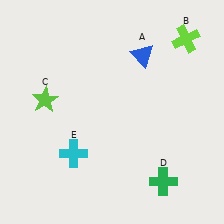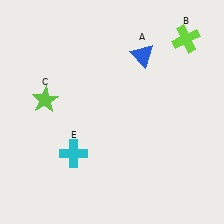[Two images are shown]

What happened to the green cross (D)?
The green cross (D) was removed in Image 2. It was in the bottom-right area of Image 1.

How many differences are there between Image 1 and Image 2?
There is 1 difference between the two images.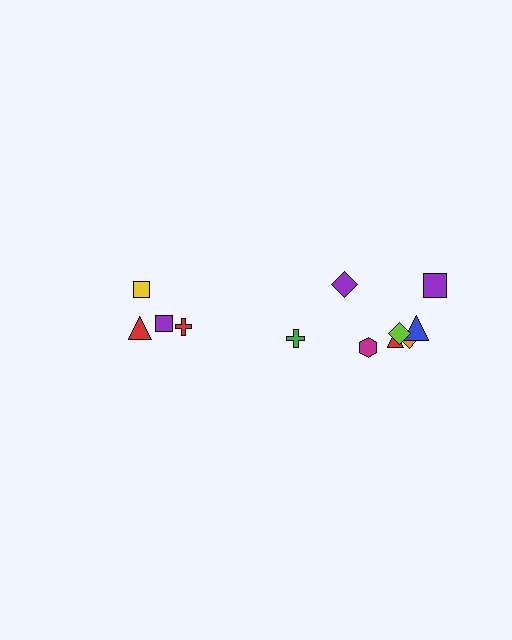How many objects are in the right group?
There are 8 objects.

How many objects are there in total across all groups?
There are 12 objects.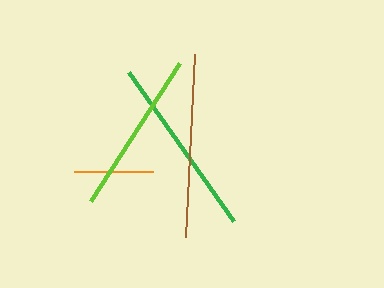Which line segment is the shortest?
The orange line is the shortest at approximately 79 pixels.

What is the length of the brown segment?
The brown segment is approximately 183 pixels long.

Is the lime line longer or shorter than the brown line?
The brown line is longer than the lime line.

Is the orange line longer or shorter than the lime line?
The lime line is longer than the orange line.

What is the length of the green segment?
The green segment is approximately 182 pixels long.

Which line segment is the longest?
The brown line is the longest at approximately 183 pixels.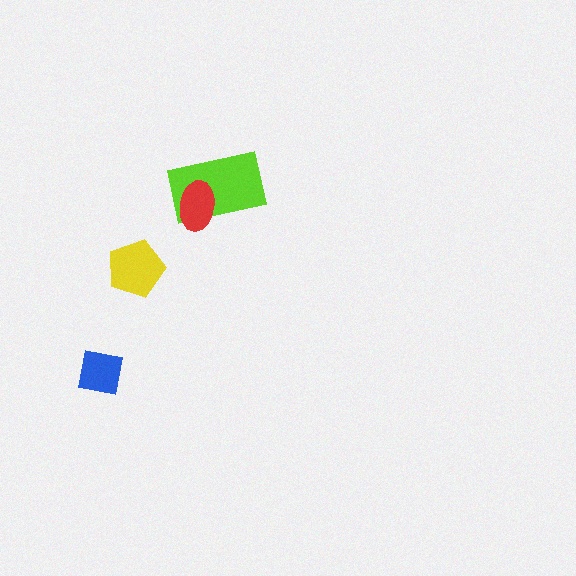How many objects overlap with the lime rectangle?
1 object overlaps with the lime rectangle.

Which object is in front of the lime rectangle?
The red ellipse is in front of the lime rectangle.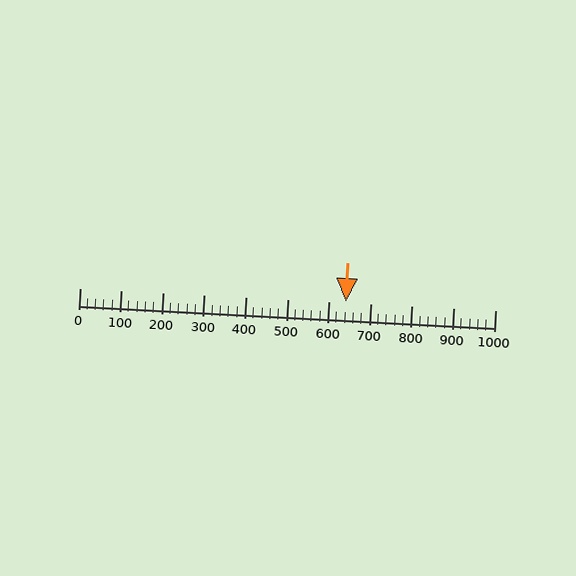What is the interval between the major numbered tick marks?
The major tick marks are spaced 100 units apart.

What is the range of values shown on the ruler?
The ruler shows values from 0 to 1000.